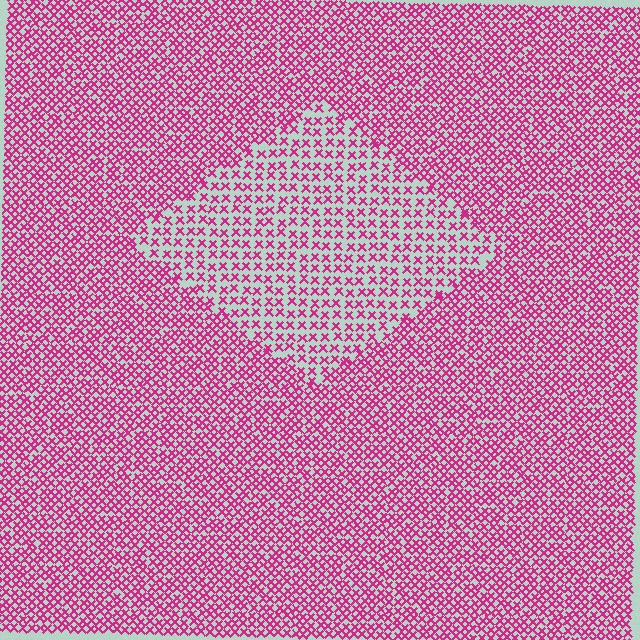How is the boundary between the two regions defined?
The boundary is defined by a change in element density (approximately 1.8x ratio). All elements are the same color, size, and shape.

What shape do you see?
I see a diamond.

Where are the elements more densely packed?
The elements are more densely packed outside the diamond boundary.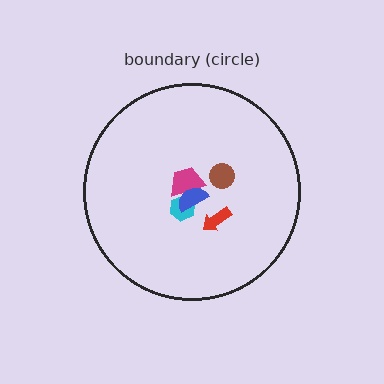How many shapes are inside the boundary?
5 inside, 0 outside.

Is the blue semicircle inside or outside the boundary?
Inside.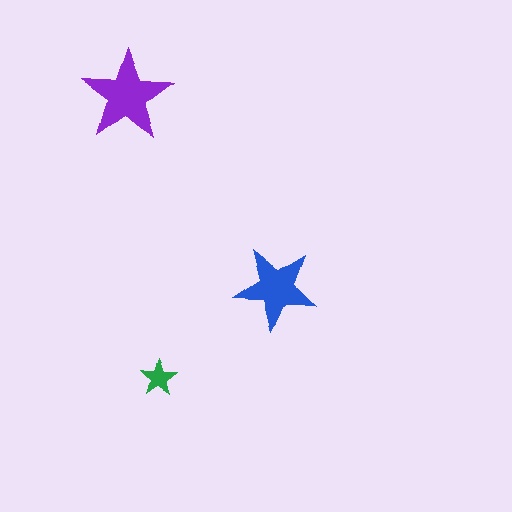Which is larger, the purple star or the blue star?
The purple one.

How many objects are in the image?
There are 3 objects in the image.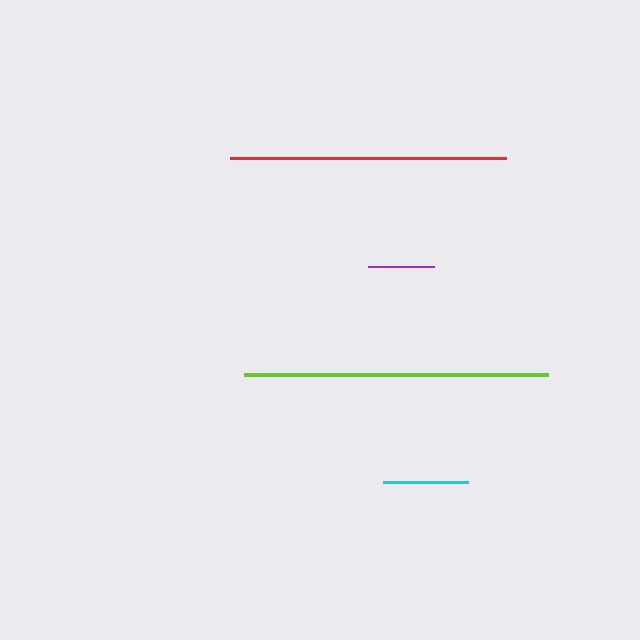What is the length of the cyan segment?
The cyan segment is approximately 85 pixels long.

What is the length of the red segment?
The red segment is approximately 277 pixels long.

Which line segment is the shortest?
The purple line is the shortest at approximately 66 pixels.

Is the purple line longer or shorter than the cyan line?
The cyan line is longer than the purple line.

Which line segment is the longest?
The lime line is the longest at approximately 303 pixels.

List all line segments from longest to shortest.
From longest to shortest: lime, red, cyan, purple.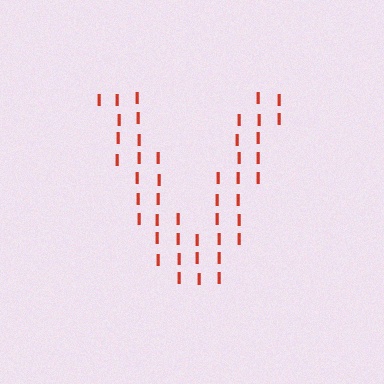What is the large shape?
The large shape is the letter V.